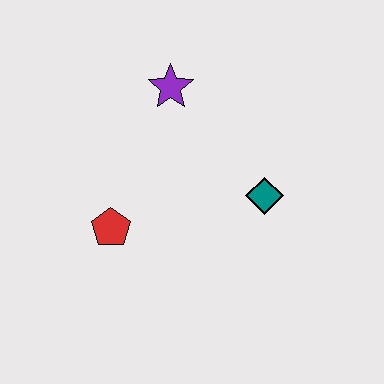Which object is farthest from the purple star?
The red pentagon is farthest from the purple star.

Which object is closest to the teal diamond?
The purple star is closest to the teal diamond.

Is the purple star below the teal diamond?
No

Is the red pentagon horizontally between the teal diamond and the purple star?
No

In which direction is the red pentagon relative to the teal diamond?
The red pentagon is to the left of the teal diamond.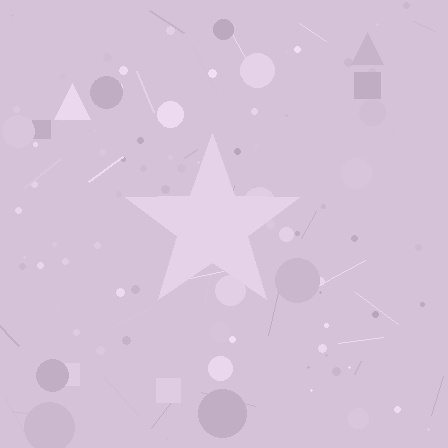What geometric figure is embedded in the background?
A star is embedded in the background.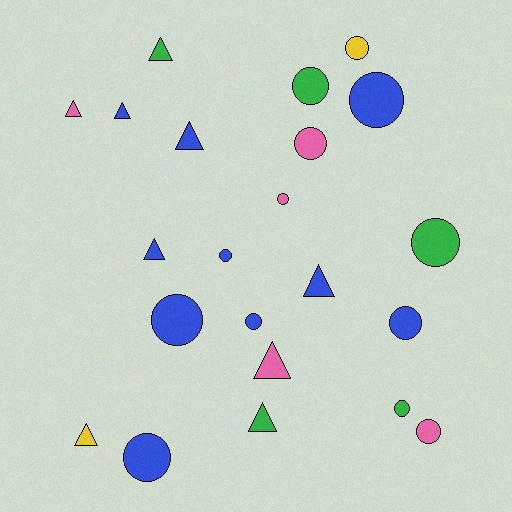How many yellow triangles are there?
There is 1 yellow triangle.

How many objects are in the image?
There are 22 objects.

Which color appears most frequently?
Blue, with 10 objects.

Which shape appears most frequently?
Circle, with 13 objects.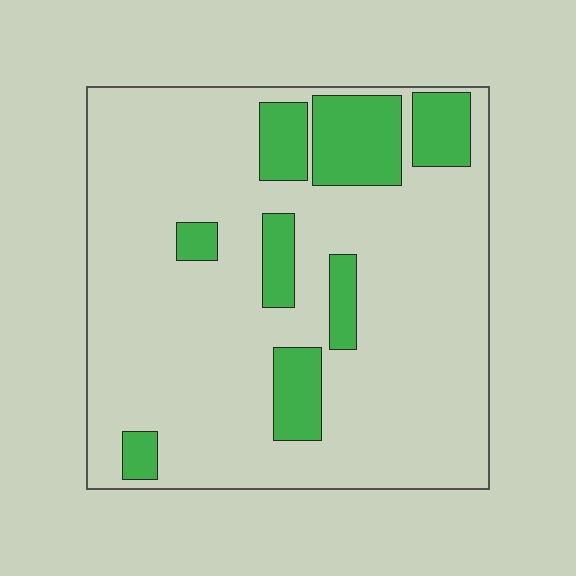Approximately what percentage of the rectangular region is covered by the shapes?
Approximately 20%.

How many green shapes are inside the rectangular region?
8.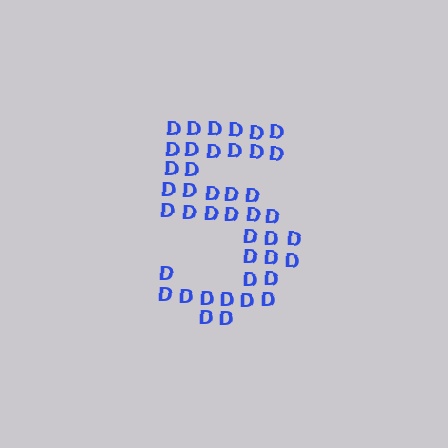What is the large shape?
The large shape is the digit 5.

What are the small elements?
The small elements are letter D's.